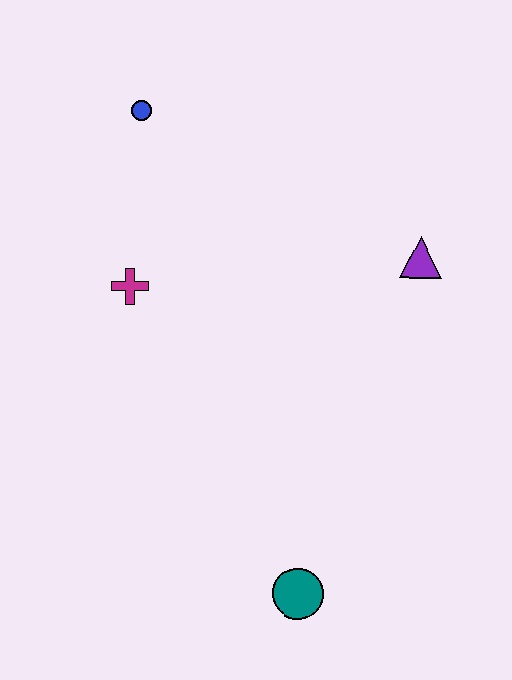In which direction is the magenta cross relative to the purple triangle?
The magenta cross is to the left of the purple triangle.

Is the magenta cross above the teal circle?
Yes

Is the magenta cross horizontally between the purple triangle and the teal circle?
No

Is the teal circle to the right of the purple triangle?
No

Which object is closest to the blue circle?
The magenta cross is closest to the blue circle.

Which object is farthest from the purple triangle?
The teal circle is farthest from the purple triangle.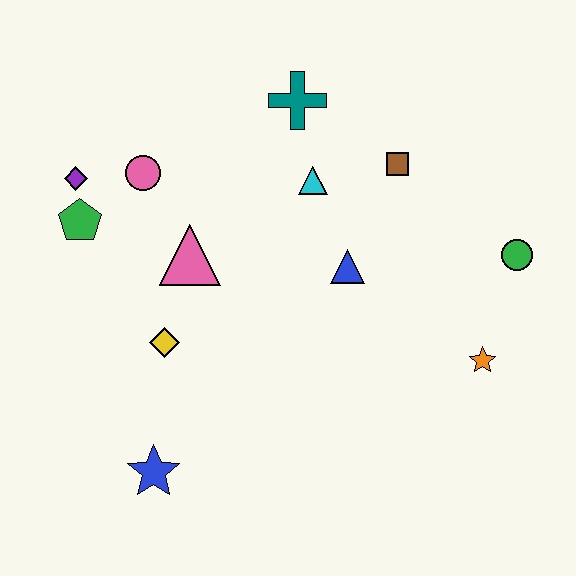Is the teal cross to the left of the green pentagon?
No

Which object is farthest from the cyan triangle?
The blue star is farthest from the cyan triangle.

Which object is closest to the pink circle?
The purple diamond is closest to the pink circle.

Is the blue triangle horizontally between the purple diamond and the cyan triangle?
No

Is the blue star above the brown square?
No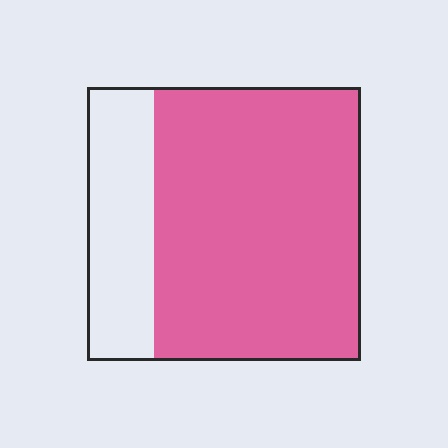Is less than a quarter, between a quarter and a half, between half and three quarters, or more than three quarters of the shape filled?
More than three quarters.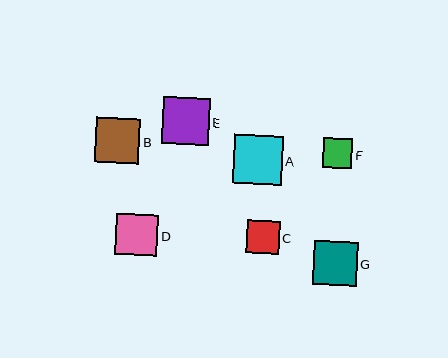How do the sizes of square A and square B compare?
Square A and square B are approximately the same size.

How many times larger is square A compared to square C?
Square A is approximately 1.5 times the size of square C.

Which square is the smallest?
Square F is the smallest with a size of approximately 29 pixels.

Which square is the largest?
Square A is the largest with a size of approximately 49 pixels.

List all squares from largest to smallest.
From largest to smallest: A, E, B, G, D, C, F.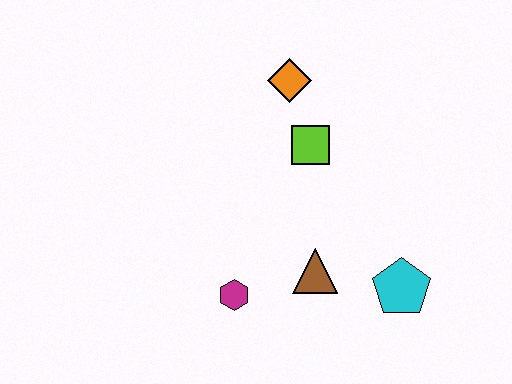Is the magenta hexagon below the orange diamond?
Yes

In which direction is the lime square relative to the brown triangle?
The lime square is above the brown triangle.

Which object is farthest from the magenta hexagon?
The orange diamond is farthest from the magenta hexagon.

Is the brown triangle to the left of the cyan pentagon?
Yes